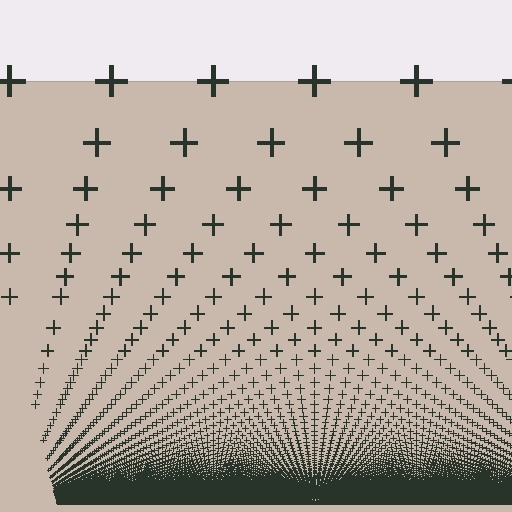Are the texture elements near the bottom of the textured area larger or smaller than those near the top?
Smaller. The gradient is inverted — elements near the bottom are smaller and denser.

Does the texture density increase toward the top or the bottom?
Density increases toward the bottom.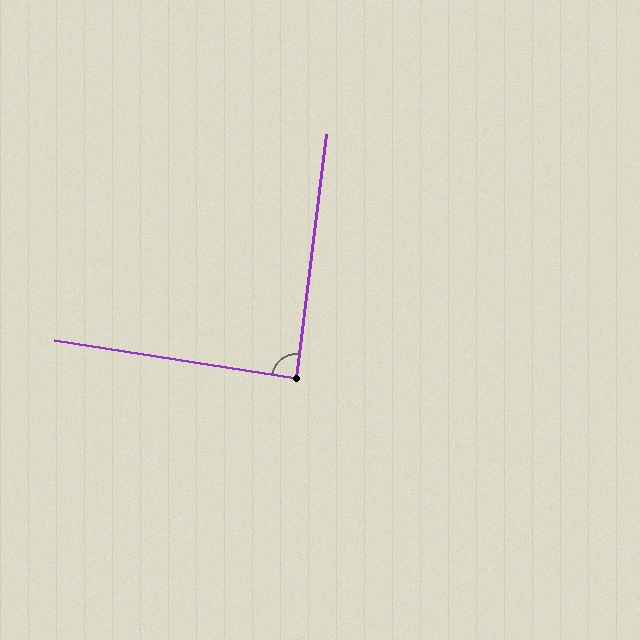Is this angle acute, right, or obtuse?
It is approximately a right angle.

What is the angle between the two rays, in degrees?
Approximately 88 degrees.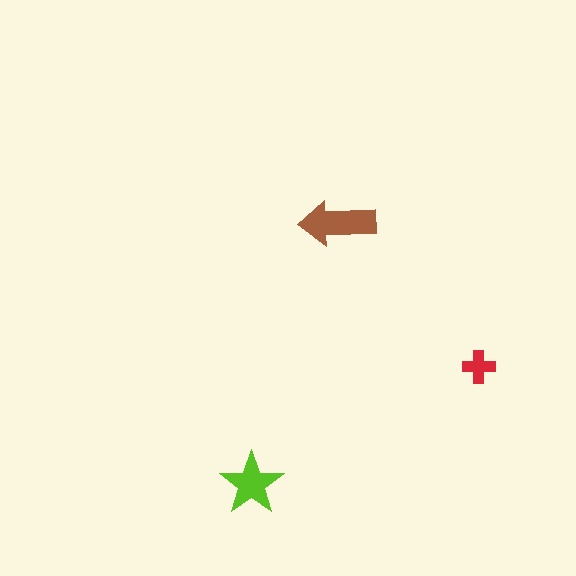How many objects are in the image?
There are 3 objects in the image.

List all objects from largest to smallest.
The brown arrow, the lime star, the red cross.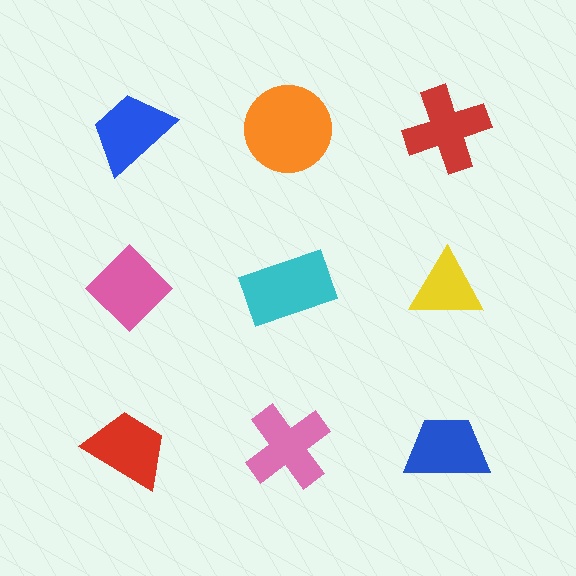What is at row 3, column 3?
A blue trapezoid.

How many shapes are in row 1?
3 shapes.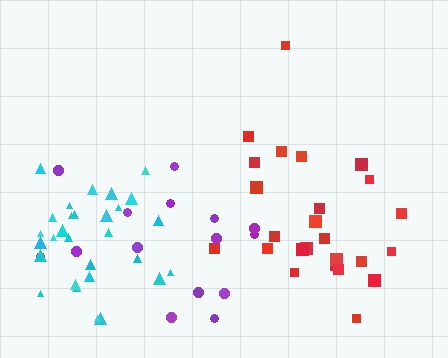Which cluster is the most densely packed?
Cyan.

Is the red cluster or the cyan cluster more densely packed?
Cyan.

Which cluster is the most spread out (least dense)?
Purple.